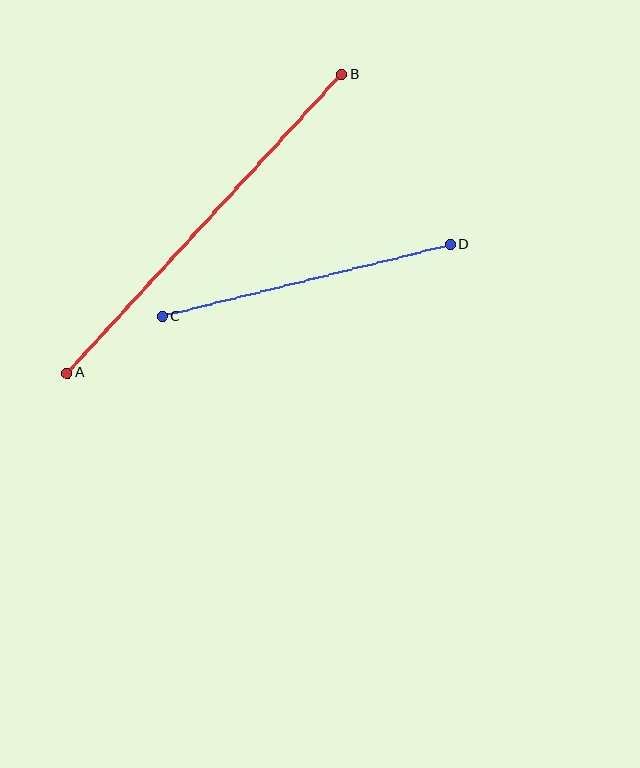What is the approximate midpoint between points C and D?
The midpoint is at approximately (306, 280) pixels.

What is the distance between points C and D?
The distance is approximately 297 pixels.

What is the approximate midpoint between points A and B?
The midpoint is at approximately (204, 224) pixels.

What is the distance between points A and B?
The distance is approximately 405 pixels.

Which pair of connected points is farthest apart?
Points A and B are farthest apart.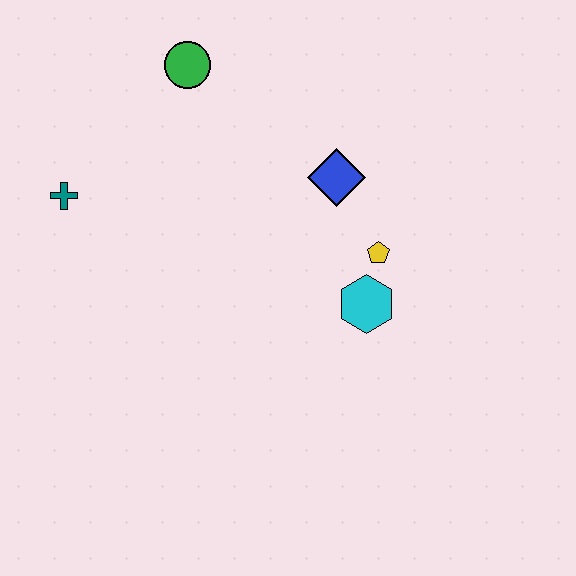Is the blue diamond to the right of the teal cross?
Yes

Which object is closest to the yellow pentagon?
The cyan hexagon is closest to the yellow pentagon.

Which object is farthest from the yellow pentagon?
The teal cross is farthest from the yellow pentagon.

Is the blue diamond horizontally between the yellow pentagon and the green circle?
Yes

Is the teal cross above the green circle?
No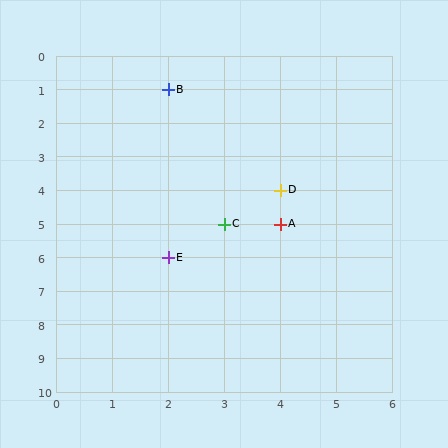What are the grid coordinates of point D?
Point D is at grid coordinates (4, 4).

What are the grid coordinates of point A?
Point A is at grid coordinates (4, 5).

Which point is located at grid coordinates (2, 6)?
Point E is at (2, 6).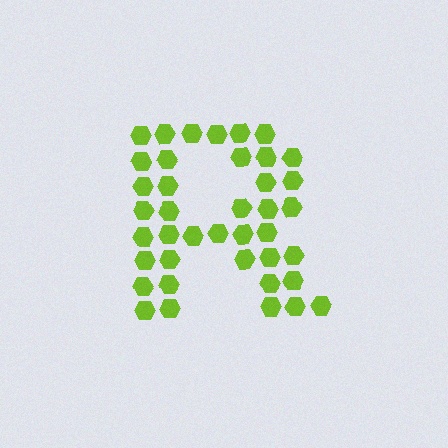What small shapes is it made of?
It is made of small hexagons.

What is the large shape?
The large shape is the letter R.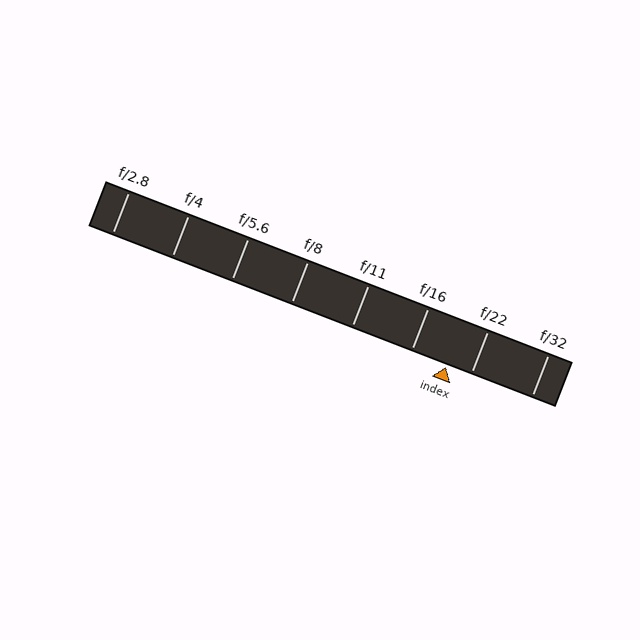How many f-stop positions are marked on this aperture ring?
There are 8 f-stop positions marked.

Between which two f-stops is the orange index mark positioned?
The index mark is between f/16 and f/22.